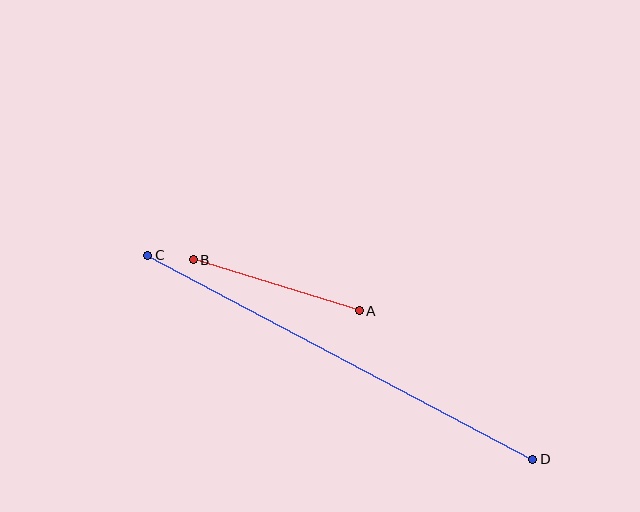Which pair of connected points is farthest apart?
Points C and D are farthest apart.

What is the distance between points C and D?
The distance is approximately 436 pixels.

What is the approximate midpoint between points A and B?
The midpoint is at approximately (276, 285) pixels.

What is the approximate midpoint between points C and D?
The midpoint is at approximately (340, 357) pixels.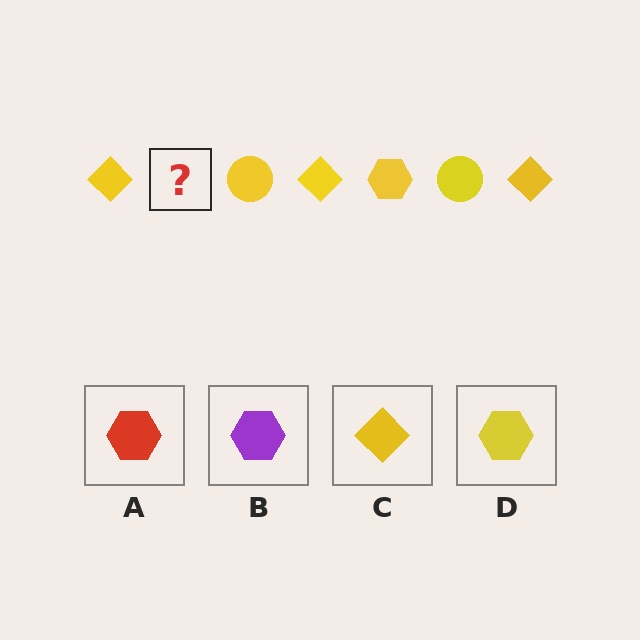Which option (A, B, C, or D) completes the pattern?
D.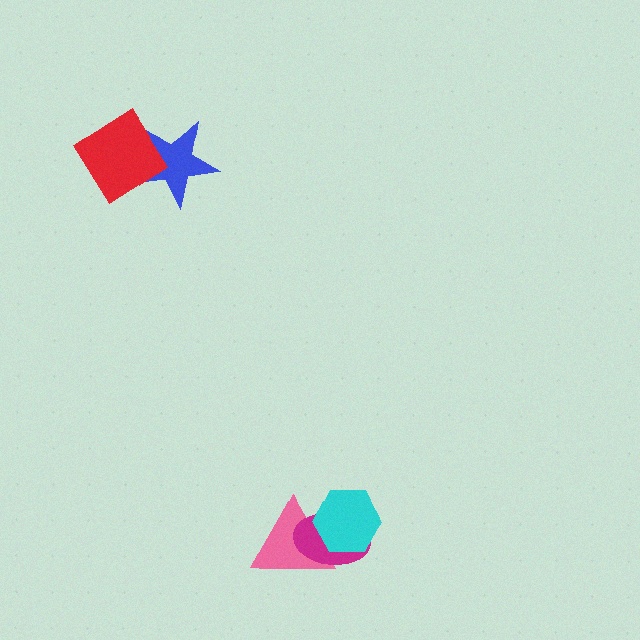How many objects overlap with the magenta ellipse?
2 objects overlap with the magenta ellipse.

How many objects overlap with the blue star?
1 object overlaps with the blue star.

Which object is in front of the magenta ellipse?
The cyan hexagon is in front of the magenta ellipse.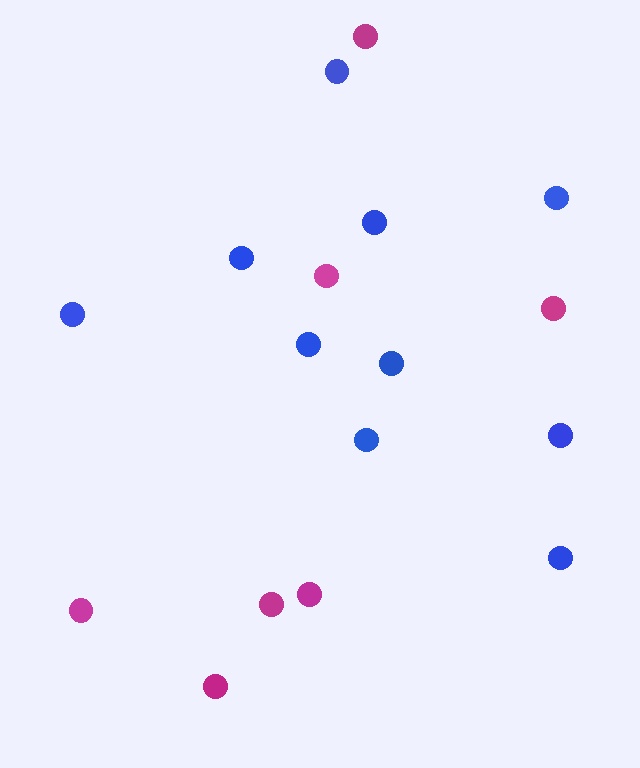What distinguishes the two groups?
There are 2 groups: one group of magenta circles (7) and one group of blue circles (10).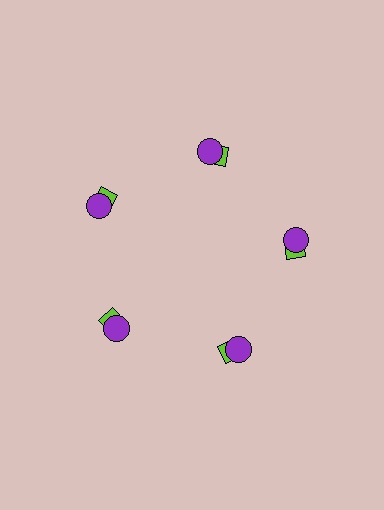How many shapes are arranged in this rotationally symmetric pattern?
There are 10 shapes, arranged in 5 groups of 2.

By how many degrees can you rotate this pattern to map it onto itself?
The pattern maps onto itself every 72 degrees of rotation.